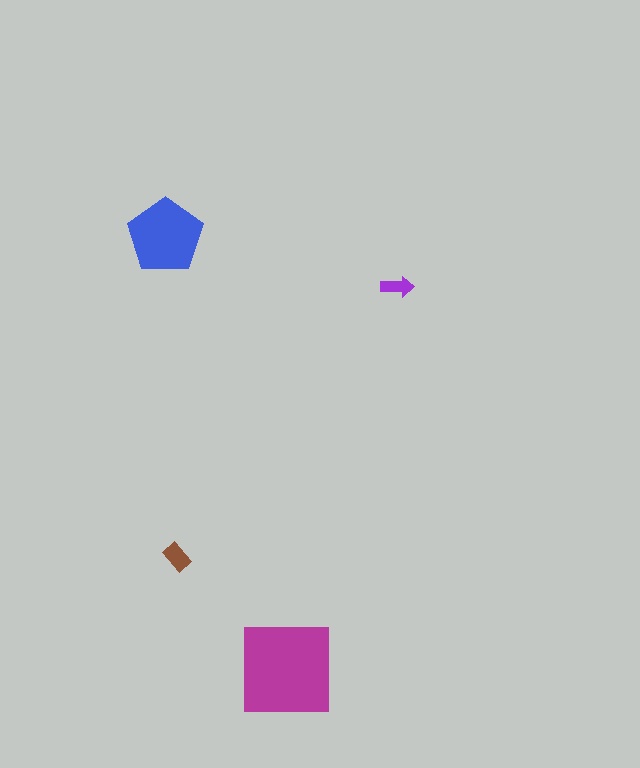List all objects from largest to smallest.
The magenta square, the blue pentagon, the brown rectangle, the purple arrow.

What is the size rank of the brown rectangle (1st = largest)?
3rd.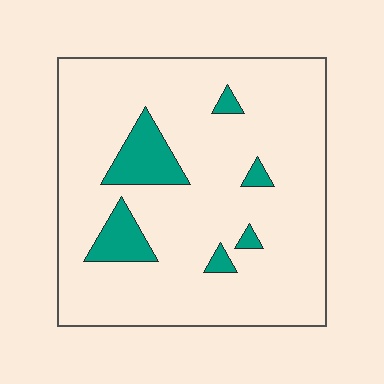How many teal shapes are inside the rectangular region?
6.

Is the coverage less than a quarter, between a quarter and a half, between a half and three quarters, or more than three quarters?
Less than a quarter.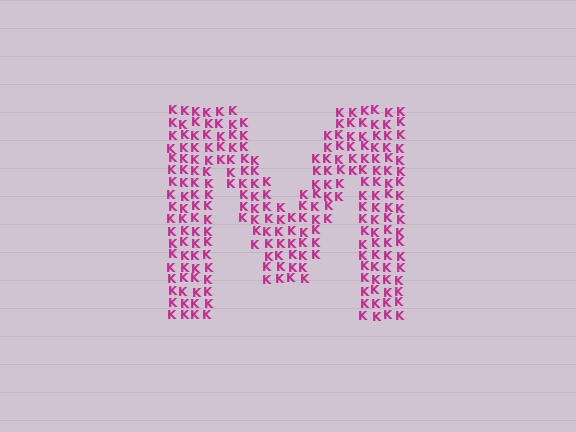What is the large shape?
The large shape is the letter M.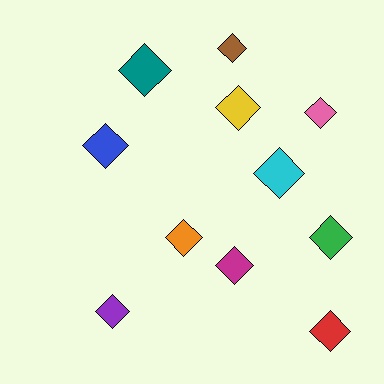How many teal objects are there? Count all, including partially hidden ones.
There is 1 teal object.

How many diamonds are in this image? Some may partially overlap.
There are 11 diamonds.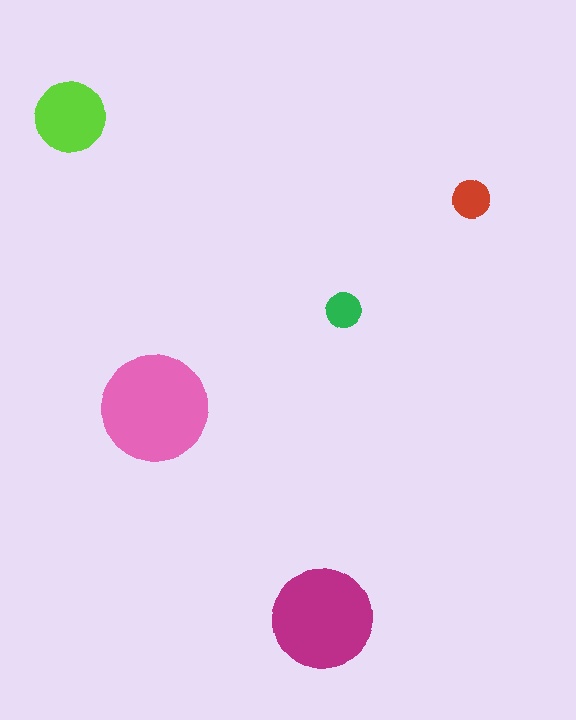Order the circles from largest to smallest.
the pink one, the magenta one, the lime one, the red one, the green one.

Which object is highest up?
The lime circle is topmost.